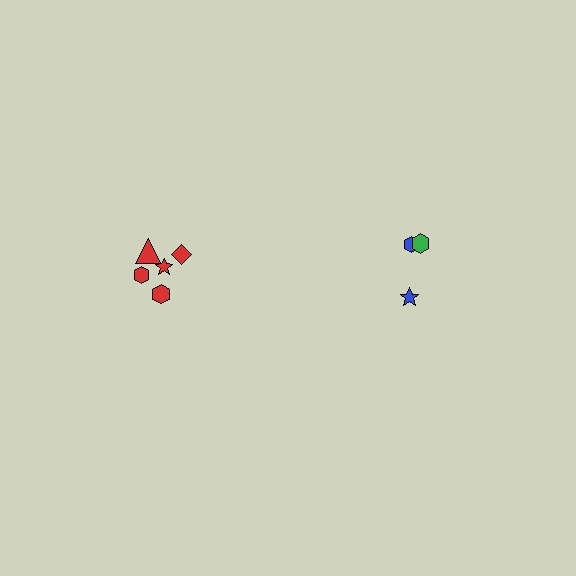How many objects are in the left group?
There are 5 objects.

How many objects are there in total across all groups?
There are 8 objects.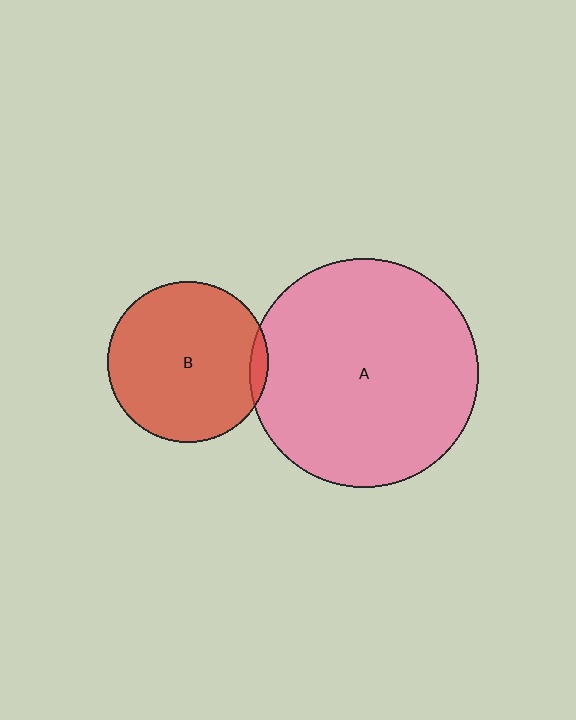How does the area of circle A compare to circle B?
Approximately 2.0 times.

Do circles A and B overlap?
Yes.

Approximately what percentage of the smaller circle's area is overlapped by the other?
Approximately 5%.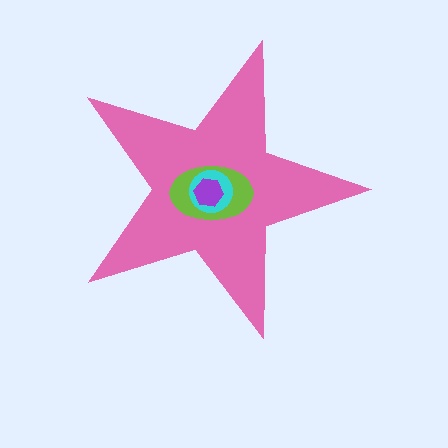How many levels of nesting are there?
4.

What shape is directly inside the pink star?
The lime ellipse.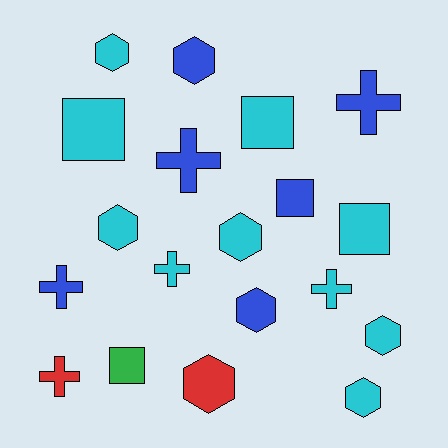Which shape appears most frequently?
Hexagon, with 8 objects.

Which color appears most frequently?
Cyan, with 10 objects.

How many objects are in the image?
There are 19 objects.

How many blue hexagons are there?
There are 2 blue hexagons.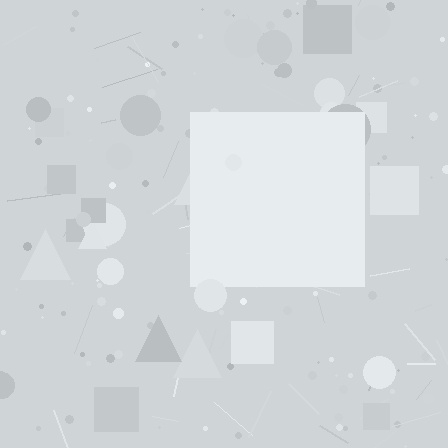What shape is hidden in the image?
A square is hidden in the image.